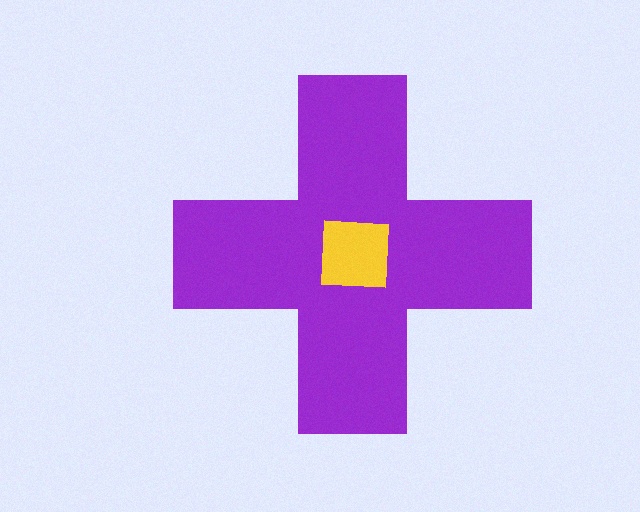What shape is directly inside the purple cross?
The yellow square.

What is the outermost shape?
The purple cross.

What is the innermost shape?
The yellow square.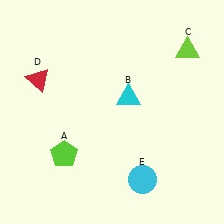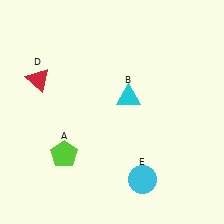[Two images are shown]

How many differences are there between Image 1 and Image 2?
There is 1 difference between the two images.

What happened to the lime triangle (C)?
The lime triangle (C) was removed in Image 2. It was in the top-right area of Image 1.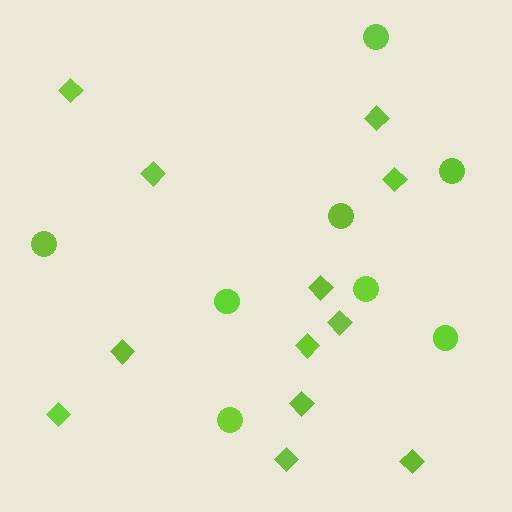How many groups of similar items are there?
There are 2 groups: one group of diamonds (12) and one group of circles (8).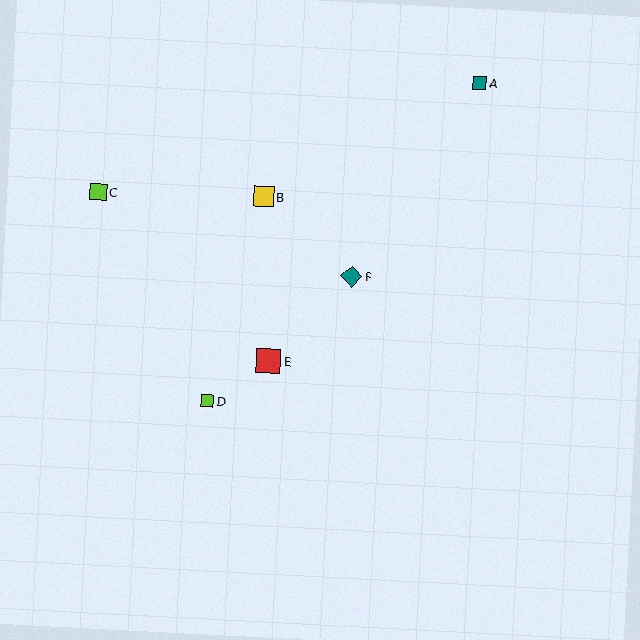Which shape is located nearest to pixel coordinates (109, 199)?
The lime square (labeled C) at (98, 192) is nearest to that location.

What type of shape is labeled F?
Shape F is a teal diamond.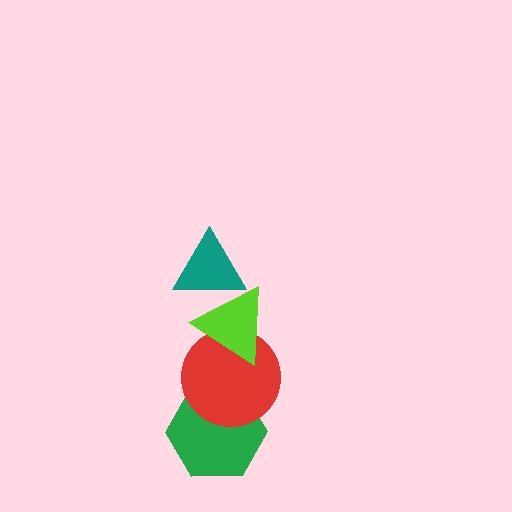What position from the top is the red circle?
The red circle is 3rd from the top.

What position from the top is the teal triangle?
The teal triangle is 1st from the top.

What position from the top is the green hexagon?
The green hexagon is 4th from the top.